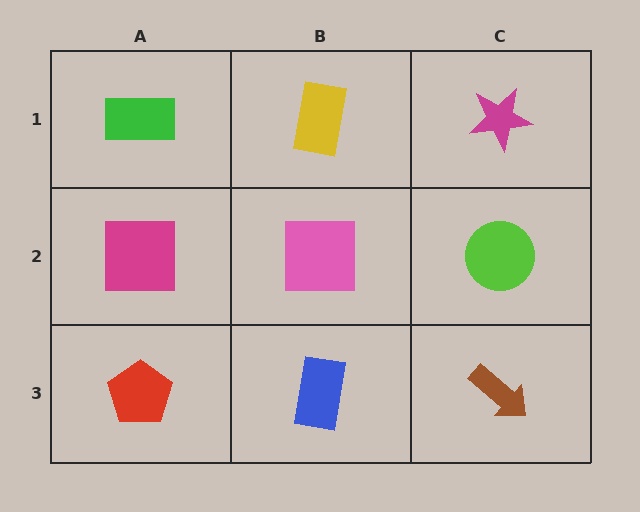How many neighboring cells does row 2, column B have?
4.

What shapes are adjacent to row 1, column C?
A lime circle (row 2, column C), a yellow rectangle (row 1, column B).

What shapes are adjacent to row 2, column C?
A magenta star (row 1, column C), a brown arrow (row 3, column C), a pink square (row 2, column B).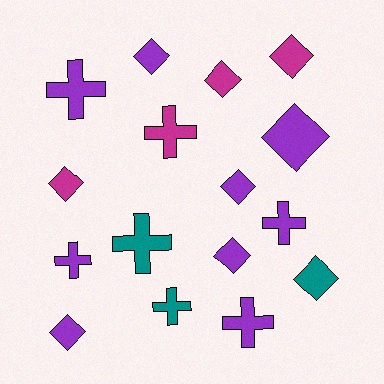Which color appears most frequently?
Purple, with 9 objects.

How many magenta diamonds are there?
There are 3 magenta diamonds.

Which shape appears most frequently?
Diamond, with 9 objects.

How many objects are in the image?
There are 16 objects.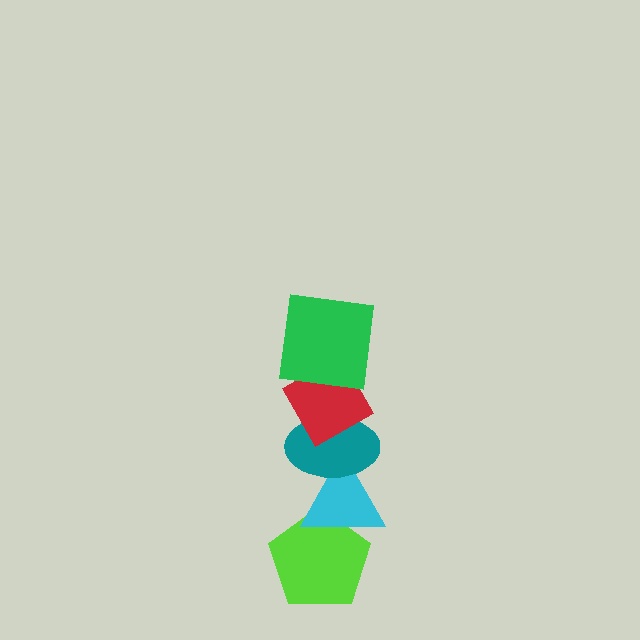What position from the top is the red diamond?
The red diamond is 2nd from the top.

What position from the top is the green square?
The green square is 1st from the top.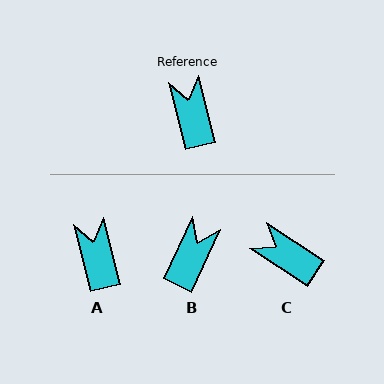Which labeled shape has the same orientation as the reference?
A.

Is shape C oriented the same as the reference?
No, it is off by about 43 degrees.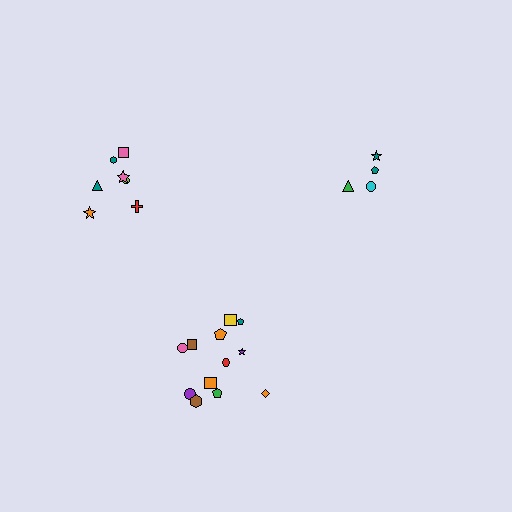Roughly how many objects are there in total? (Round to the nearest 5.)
Roughly 25 objects in total.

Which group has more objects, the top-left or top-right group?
The top-left group.